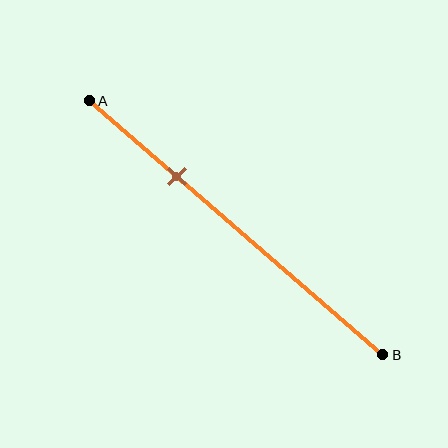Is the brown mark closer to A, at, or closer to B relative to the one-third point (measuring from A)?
The brown mark is closer to point A than the one-third point of segment AB.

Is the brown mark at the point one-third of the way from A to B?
No, the mark is at about 30% from A, not at the 33% one-third point.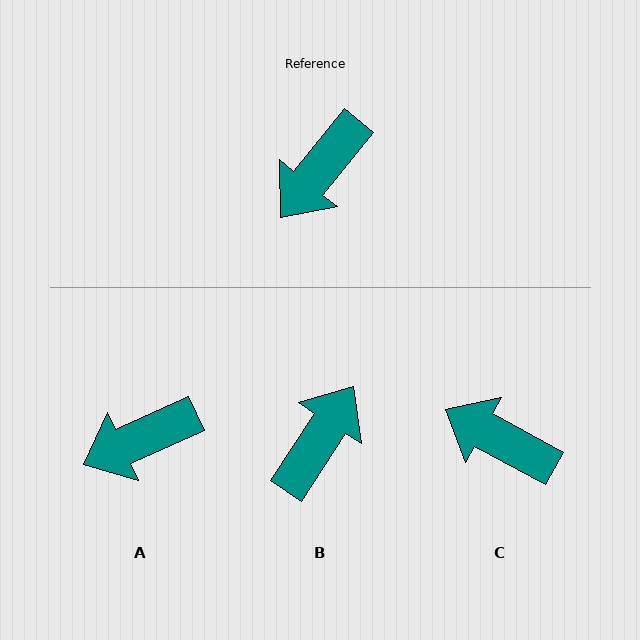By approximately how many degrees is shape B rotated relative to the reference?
Approximately 174 degrees clockwise.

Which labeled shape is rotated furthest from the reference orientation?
B, about 174 degrees away.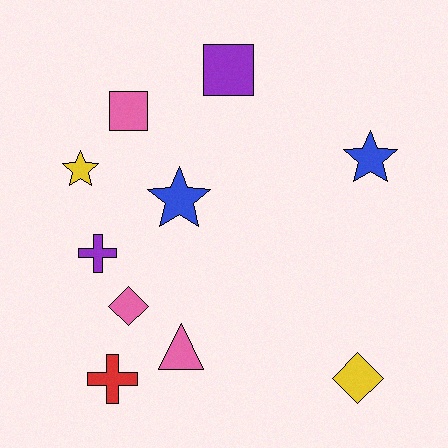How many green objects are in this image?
There are no green objects.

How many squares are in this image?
There are 2 squares.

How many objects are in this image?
There are 10 objects.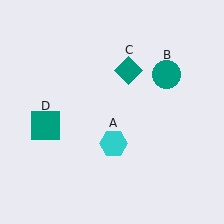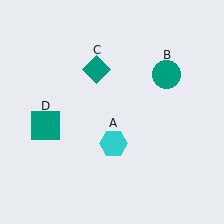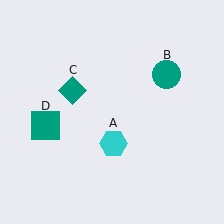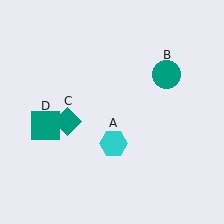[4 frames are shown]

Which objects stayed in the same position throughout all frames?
Cyan hexagon (object A) and teal circle (object B) and teal square (object D) remained stationary.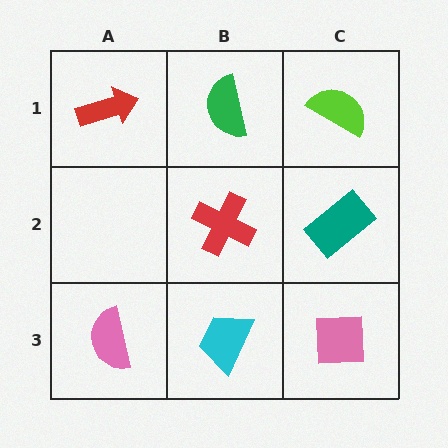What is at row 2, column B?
A red cross.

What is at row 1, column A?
A red arrow.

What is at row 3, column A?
A pink semicircle.